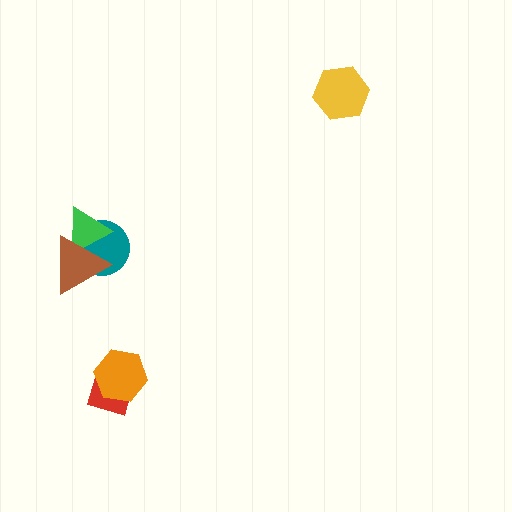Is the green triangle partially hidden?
Yes, it is partially covered by another shape.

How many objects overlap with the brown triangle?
2 objects overlap with the brown triangle.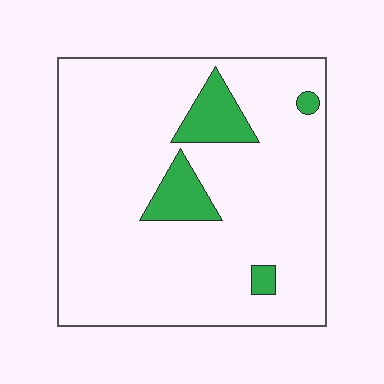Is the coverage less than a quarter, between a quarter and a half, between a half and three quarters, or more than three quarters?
Less than a quarter.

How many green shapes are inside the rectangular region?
4.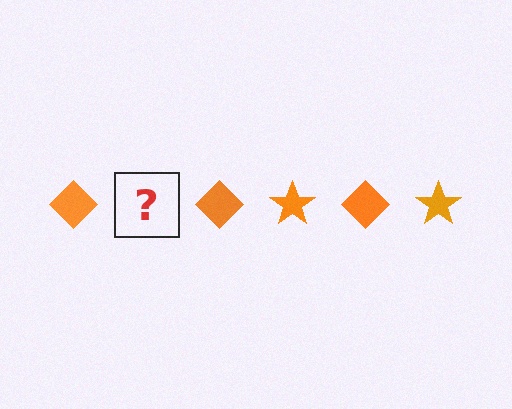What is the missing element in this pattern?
The missing element is an orange star.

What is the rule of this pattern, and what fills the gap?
The rule is that the pattern cycles through diamond, star shapes in orange. The gap should be filled with an orange star.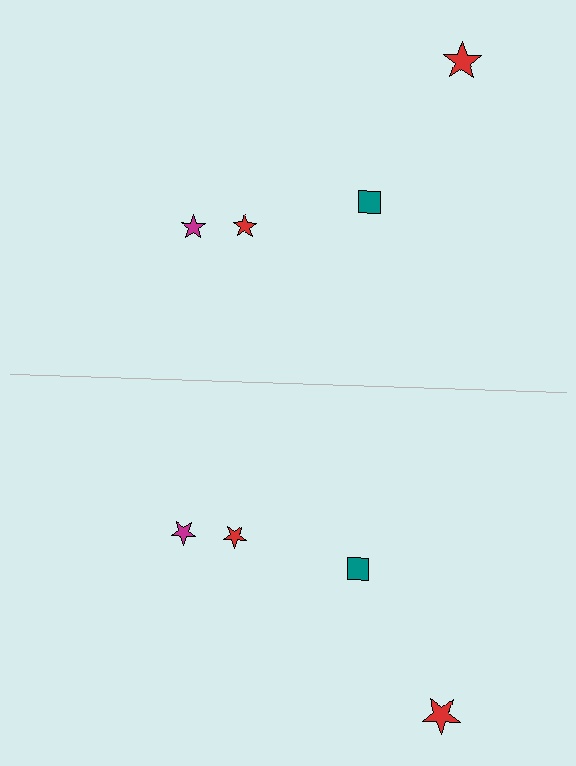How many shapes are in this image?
There are 8 shapes in this image.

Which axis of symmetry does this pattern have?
The pattern has a horizontal axis of symmetry running through the center of the image.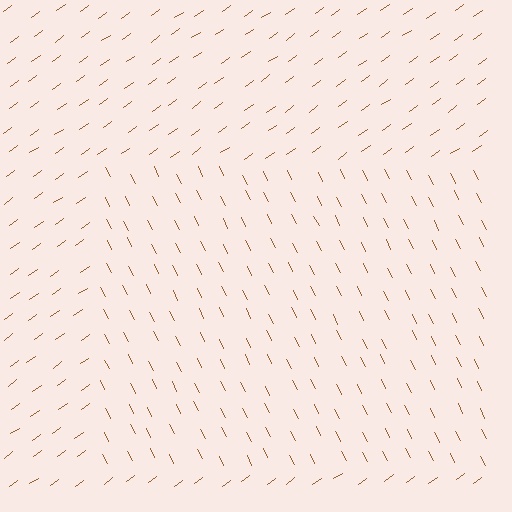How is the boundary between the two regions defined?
The boundary is defined purely by a change in line orientation (approximately 81 degrees difference). All lines are the same color and thickness.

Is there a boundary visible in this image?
Yes, there is a texture boundary formed by a change in line orientation.